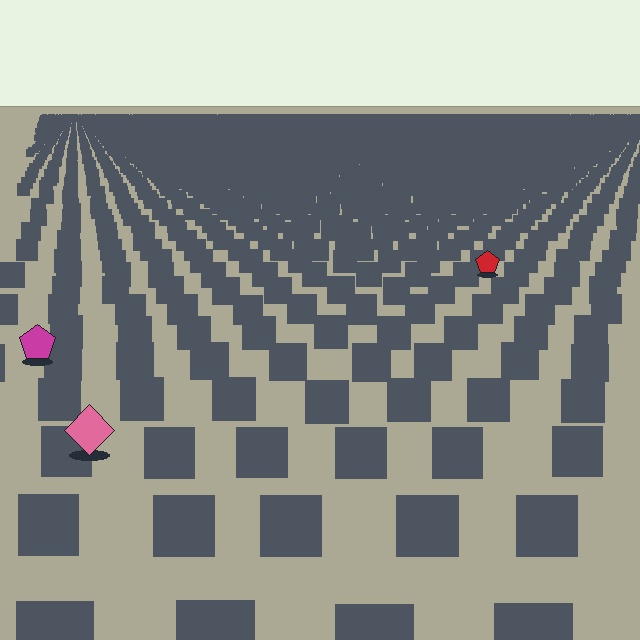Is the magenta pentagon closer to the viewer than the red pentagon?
Yes. The magenta pentagon is closer — you can tell from the texture gradient: the ground texture is coarser near it.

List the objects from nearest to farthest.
From nearest to farthest: the pink diamond, the magenta pentagon, the red pentagon.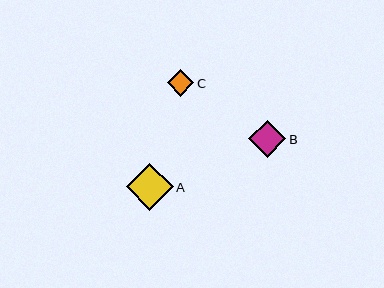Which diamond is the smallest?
Diamond C is the smallest with a size of approximately 27 pixels.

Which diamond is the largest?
Diamond A is the largest with a size of approximately 47 pixels.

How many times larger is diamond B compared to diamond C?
Diamond B is approximately 1.4 times the size of diamond C.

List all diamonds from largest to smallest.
From largest to smallest: A, B, C.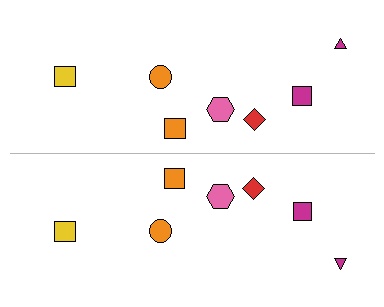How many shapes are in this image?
There are 14 shapes in this image.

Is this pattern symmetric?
Yes, this pattern has bilateral (reflection) symmetry.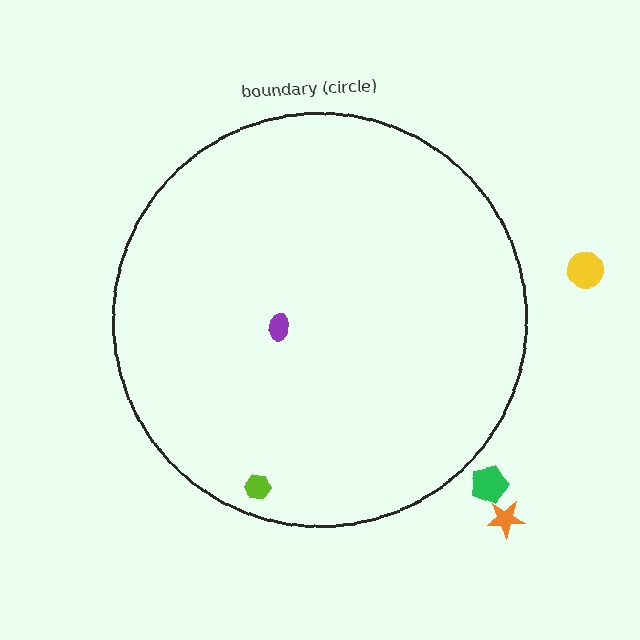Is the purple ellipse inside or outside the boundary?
Inside.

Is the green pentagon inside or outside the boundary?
Outside.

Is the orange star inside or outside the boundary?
Outside.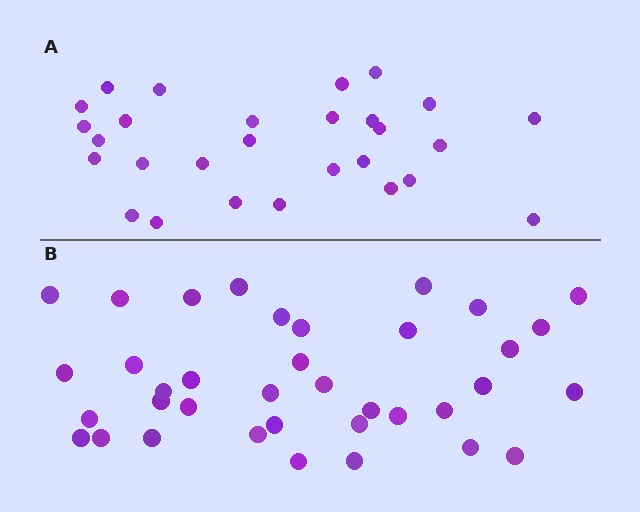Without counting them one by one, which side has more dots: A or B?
Region B (the bottom region) has more dots.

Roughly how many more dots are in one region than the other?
Region B has roughly 8 or so more dots than region A.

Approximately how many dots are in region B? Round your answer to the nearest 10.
About 40 dots. (The exact count is 37, which rounds to 40.)